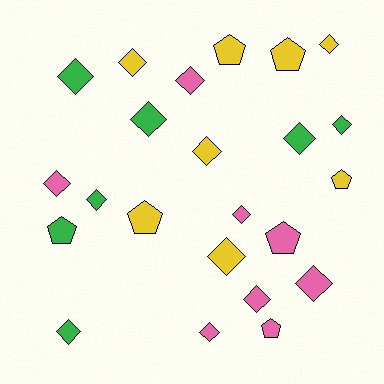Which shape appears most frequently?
Diamond, with 16 objects.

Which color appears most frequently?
Yellow, with 8 objects.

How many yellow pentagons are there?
There are 4 yellow pentagons.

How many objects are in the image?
There are 23 objects.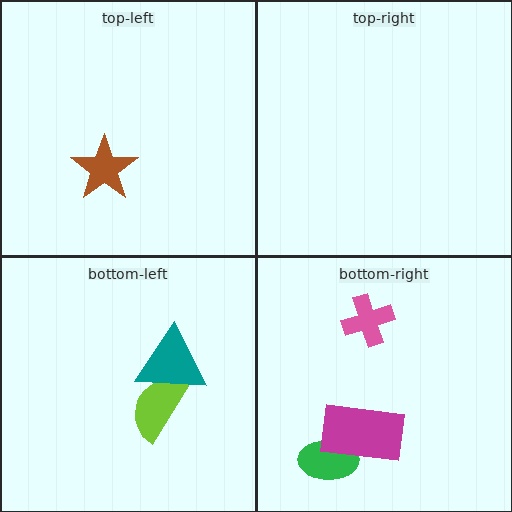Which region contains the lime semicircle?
The bottom-left region.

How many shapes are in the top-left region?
1.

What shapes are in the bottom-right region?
The pink cross, the green ellipse, the magenta rectangle.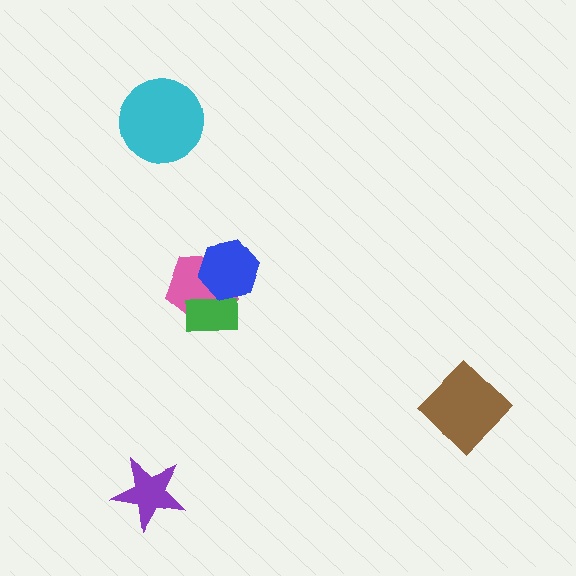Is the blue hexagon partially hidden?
No, no other shape covers it.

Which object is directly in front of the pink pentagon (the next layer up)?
The green rectangle is directly in front of the pink pentagon.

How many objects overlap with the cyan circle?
0 objects overlap with the cyan circle.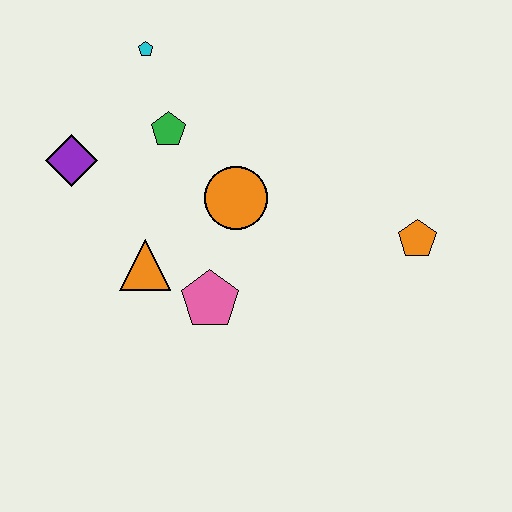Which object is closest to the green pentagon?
The cyan pentagon is closest to the green pentagon.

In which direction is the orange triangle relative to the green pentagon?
The orange triangle is below the green pentagon.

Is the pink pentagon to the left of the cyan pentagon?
No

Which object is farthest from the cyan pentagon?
The orange pentagon is farthest from the cyan pentagon.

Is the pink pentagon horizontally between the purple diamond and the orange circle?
Yes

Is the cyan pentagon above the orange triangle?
Yes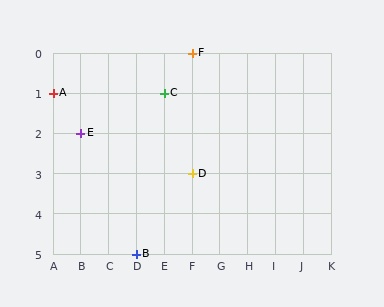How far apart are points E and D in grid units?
Points E and D are 4 columns and 1 row apart (about 4.1 grid units diagonally).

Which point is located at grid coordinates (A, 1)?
Point A is at (A, 1).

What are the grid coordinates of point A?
Point A is at grid coordinates (A, 1).